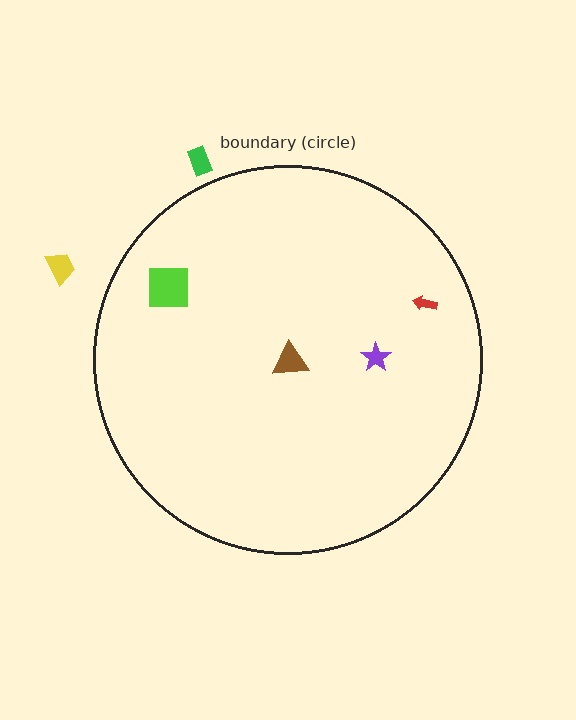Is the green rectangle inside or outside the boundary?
Outside.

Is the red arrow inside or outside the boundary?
Inside.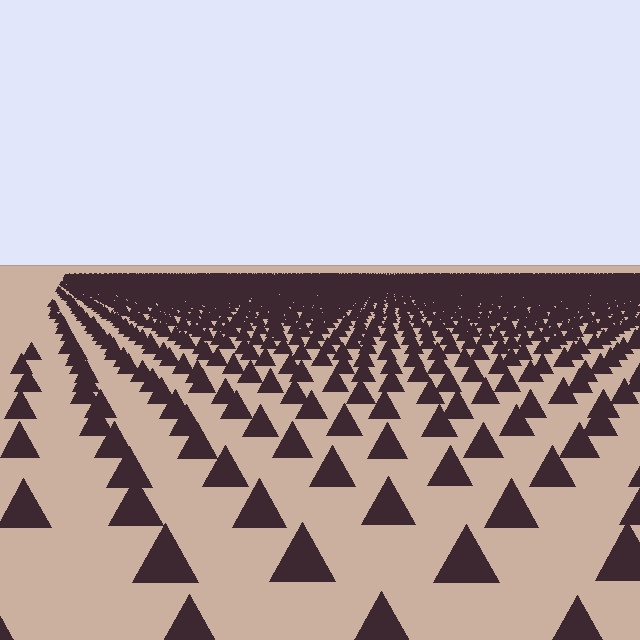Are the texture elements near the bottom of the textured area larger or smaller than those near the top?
Larger. Near the bottom, elements are closer to the viewer and appear at a bigger on-screen size.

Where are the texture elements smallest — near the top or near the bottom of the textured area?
Near the top.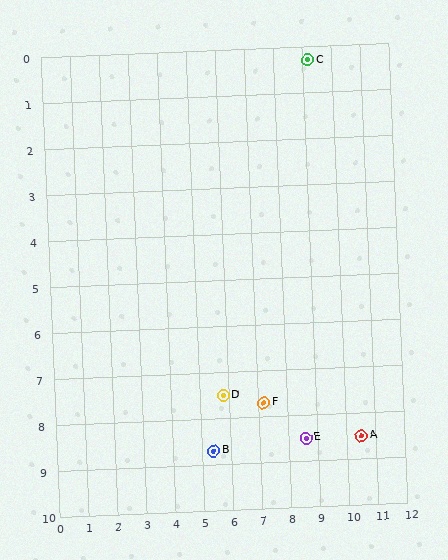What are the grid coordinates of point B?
Point B is at approximately (5.4, 8.7).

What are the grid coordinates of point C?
Point C is at approximately (9.2, 0.3).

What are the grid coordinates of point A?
Point A is at approximately (10.5, 8.5).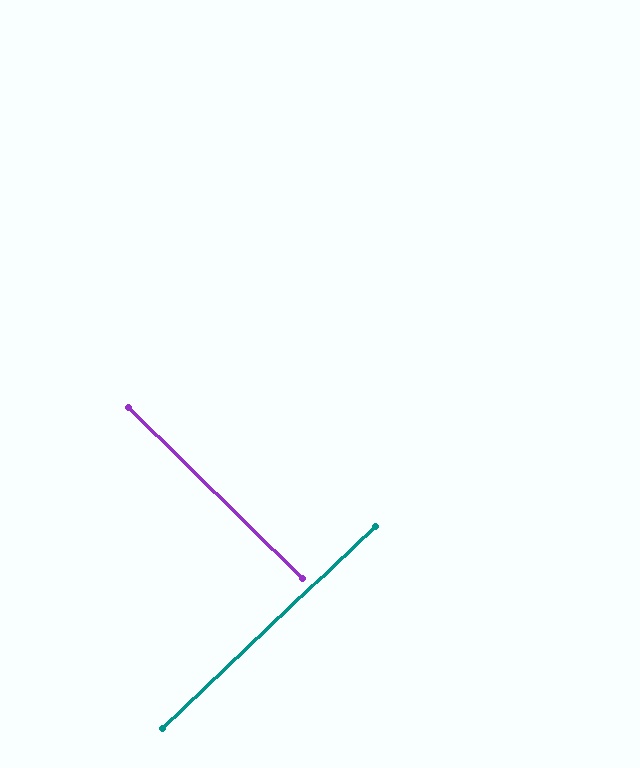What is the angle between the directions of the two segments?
Approximately 88 degrees.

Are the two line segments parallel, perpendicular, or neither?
Perpendicular — they meet at approximately 88°.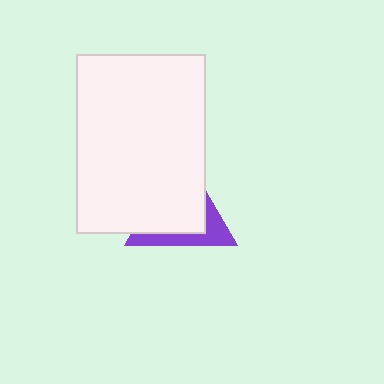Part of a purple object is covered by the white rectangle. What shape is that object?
It is a triangle.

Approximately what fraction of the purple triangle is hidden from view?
Roughly 67% of the purple triangle is hidden behind the white rectangle.